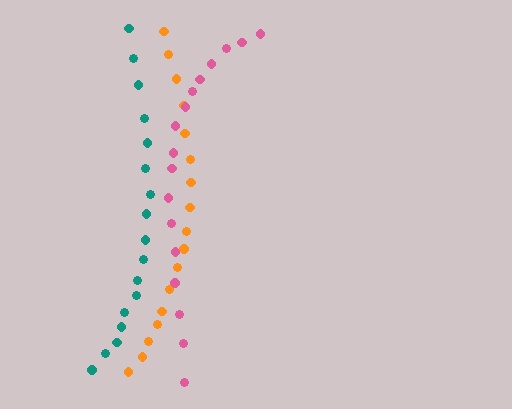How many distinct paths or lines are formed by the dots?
There are 3 distinct paths.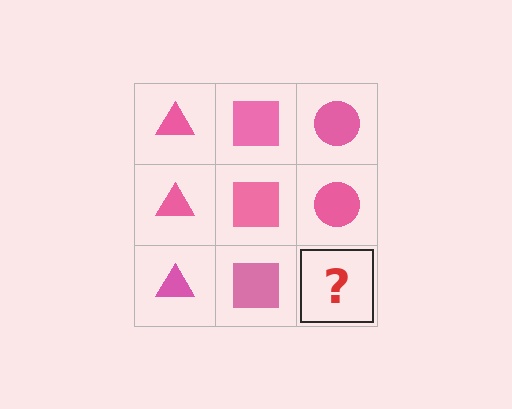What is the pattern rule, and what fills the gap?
The rule is that each column has a consistent shape. The gap should be filled with a pink circle.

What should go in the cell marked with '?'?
The missing cell should contain a pink circle.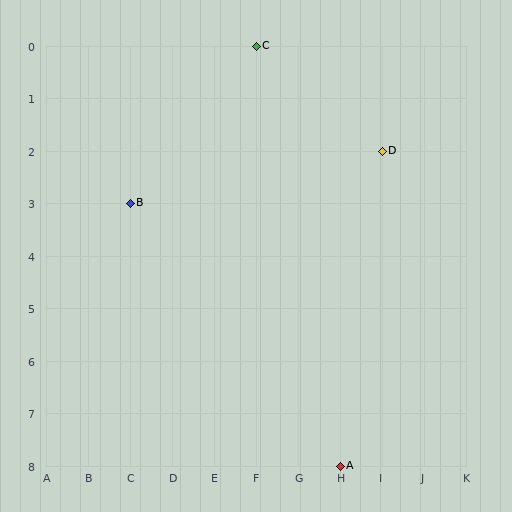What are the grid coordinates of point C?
Point C is at grid coordinates (F, 0).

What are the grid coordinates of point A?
Point A is at grid coordinates (H, 8).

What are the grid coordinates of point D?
Point D is at grid coordinates (I, 2).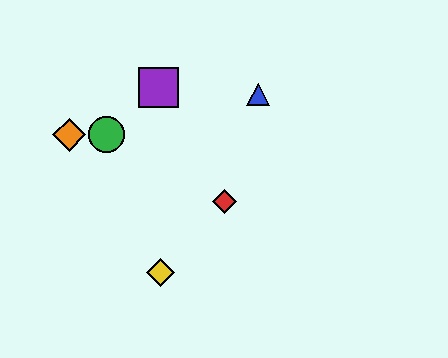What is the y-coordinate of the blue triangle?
The blue triangle is at y≈95.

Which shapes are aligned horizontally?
The green circle, the orange diamond are aligned horizontally.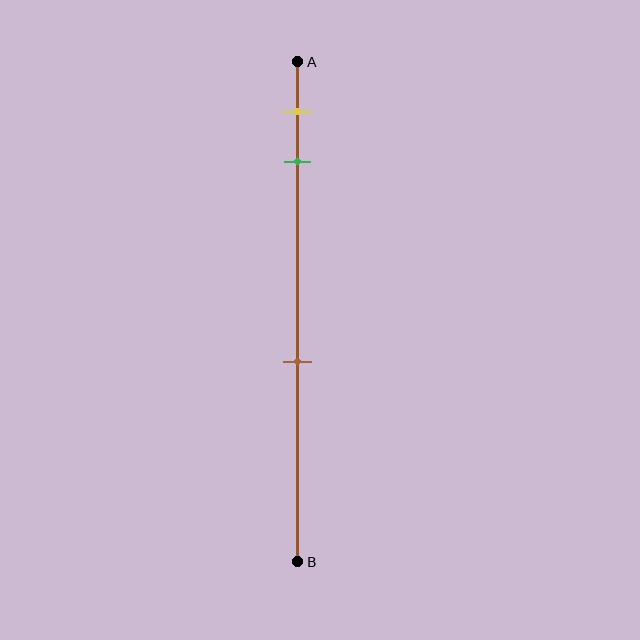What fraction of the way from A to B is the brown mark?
The brown mark is approximately 60% (0.6) of the way from A to B.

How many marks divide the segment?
There are 3 marks dividing the segment.